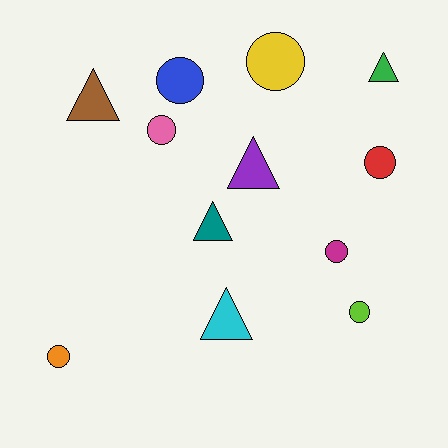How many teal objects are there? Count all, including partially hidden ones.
There is 1 teal object.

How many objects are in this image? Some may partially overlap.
There are 12 objects.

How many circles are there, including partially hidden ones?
There are 7 circles.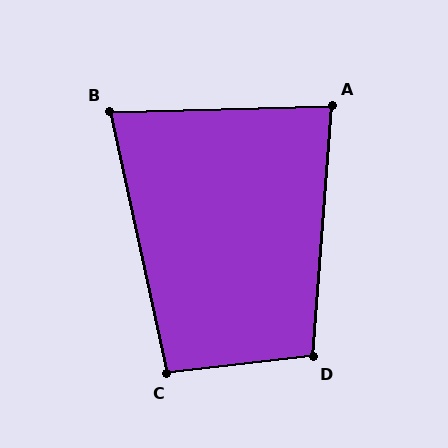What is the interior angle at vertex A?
Approximately 84 degrees (acute).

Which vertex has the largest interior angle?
D, at approximately 101 degrees.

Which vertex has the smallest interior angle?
B, at approximately 79 degrees.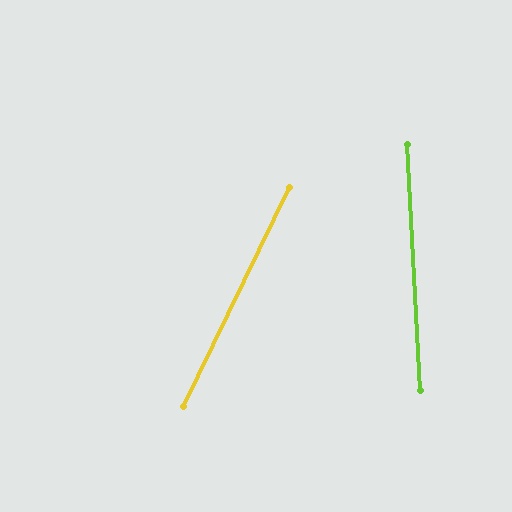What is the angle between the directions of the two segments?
Approximately 29 degrees.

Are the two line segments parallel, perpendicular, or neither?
Neither parallel nor perpendicular — they differ by about 29°.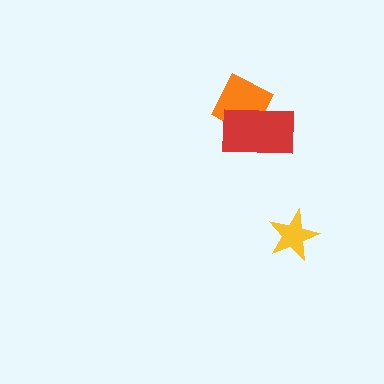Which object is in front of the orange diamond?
The red rectangle is in front of the orange diamond.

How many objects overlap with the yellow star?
0 objects overlap with the yellow star.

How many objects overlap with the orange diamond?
1 object overlaps with the orange diamond.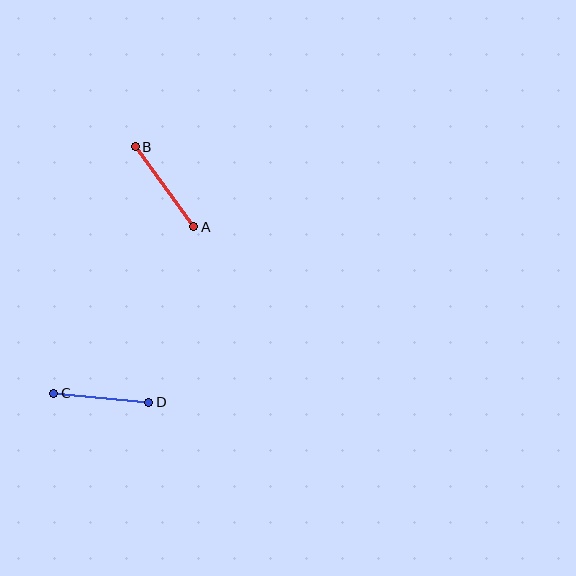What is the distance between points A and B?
The distance is approximately 99 pixels.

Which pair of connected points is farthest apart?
Points A and B are farthest apart.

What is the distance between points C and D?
The distance is approximately 96 pixels.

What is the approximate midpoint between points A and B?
The midpoint is at approximately (165, 187) pixels.